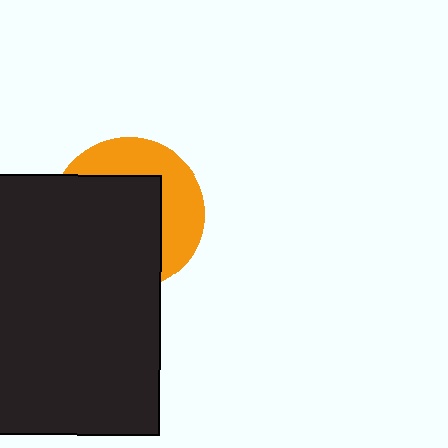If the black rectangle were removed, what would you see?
You would see the complete orange circle.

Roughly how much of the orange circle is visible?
A small part of it is visible (roughly 39%).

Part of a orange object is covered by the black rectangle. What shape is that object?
It is a circle.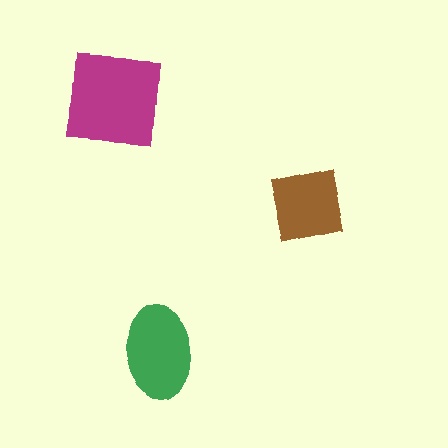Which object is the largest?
The magenta square.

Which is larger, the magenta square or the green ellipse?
The magenta square.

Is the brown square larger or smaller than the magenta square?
Smaller.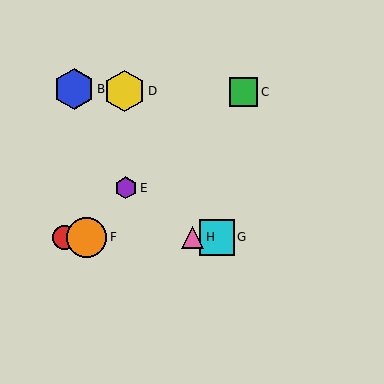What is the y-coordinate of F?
Object F is at y≈237.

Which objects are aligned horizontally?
Objects A, F, G, H are aligned horizontally.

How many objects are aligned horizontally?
4 objects (A, F, G, H) are aligned horizontally.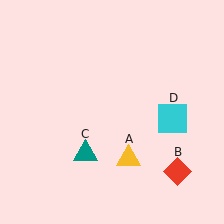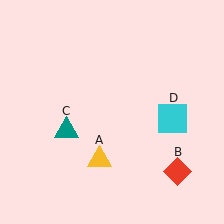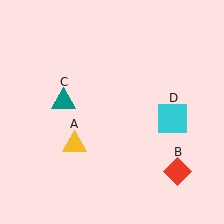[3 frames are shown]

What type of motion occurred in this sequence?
The yellow triangle (object A), teal triangle (object C) rotated clockwise around the center of the scene.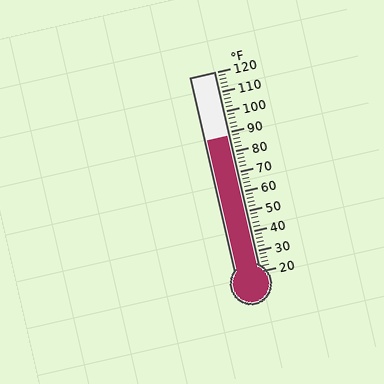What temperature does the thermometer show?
The thermometer shows approximately 88°F.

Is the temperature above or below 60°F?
The temperature is above 60°F.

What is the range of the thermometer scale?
The thermometer scale ranges from 20°F to 120°F.